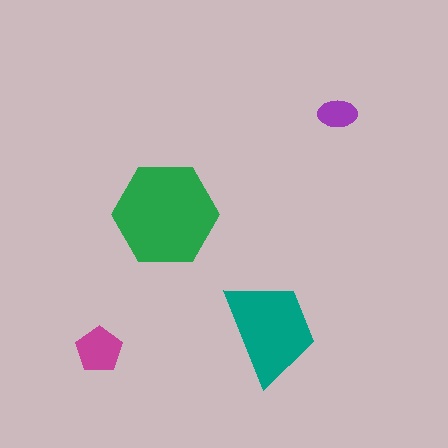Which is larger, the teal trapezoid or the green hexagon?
The green hexagon.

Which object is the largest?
The green hexagon.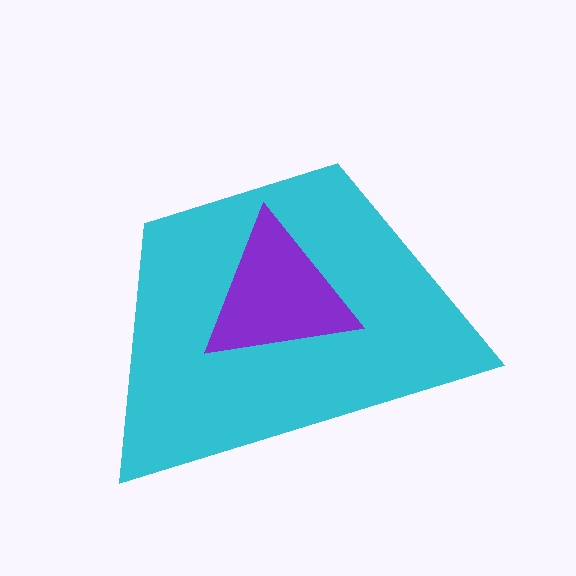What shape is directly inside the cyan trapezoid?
The purple triangle.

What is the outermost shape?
The cyan trapezoid.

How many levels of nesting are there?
2.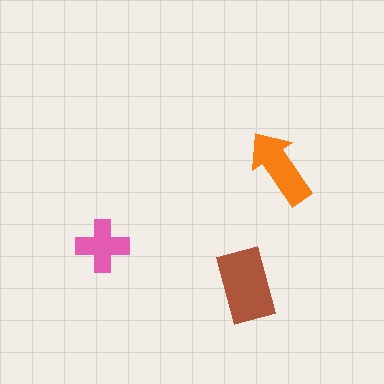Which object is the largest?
The brown rectangle.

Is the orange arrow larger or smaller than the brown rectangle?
Smaller.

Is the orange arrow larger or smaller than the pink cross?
Larger.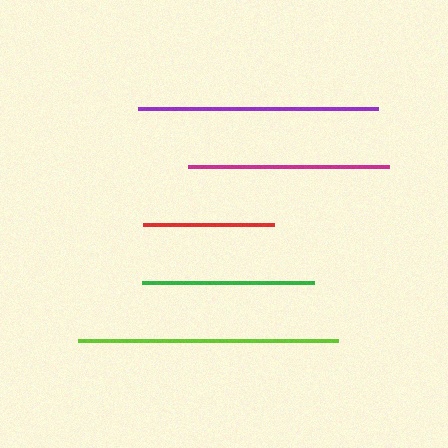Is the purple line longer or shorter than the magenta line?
The purple line is longer than the magenta line.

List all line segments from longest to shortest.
From longest to shortest: lime, purple, magenta, green, red.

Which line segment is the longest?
The lime line is the longest at approximately 260 pixels.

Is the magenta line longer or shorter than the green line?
The magenta line is longer than the green line.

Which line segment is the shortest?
The red line is the shortest at approximately 130 pixels.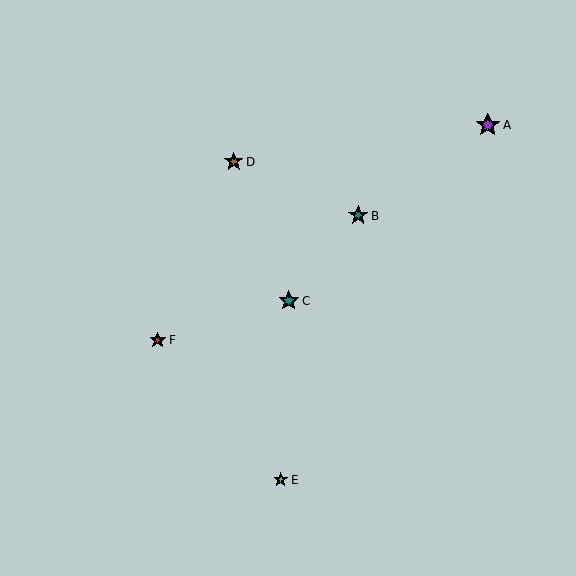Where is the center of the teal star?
The center of the teal star is at (289, 301).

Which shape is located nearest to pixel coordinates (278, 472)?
The lime star (labeled E) at (281, 480) is nearest to that location.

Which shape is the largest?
The purple star (labeled A) is the largest.